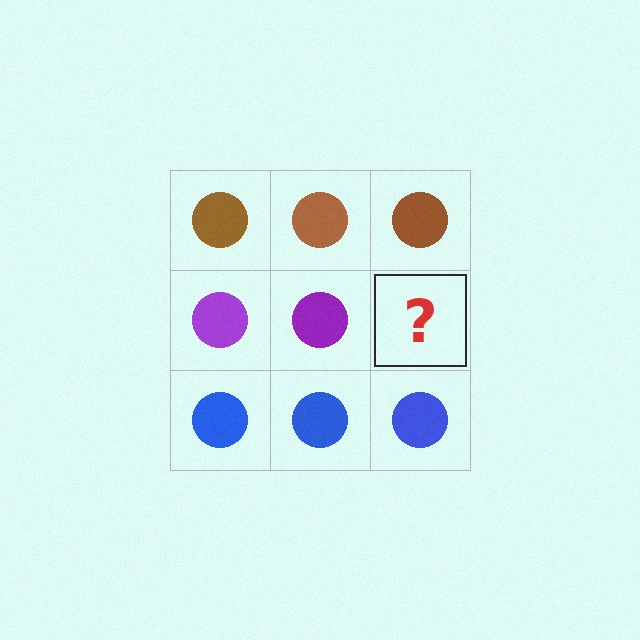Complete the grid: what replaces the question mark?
The question mark should be replaced with a purple circle.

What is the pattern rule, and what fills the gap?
The rule is that each row has a consistent color. The gap should be filled with a purple circle.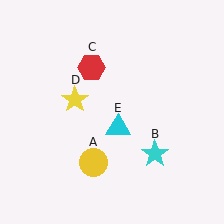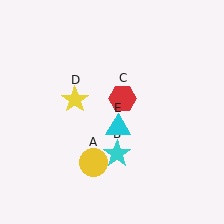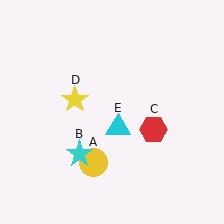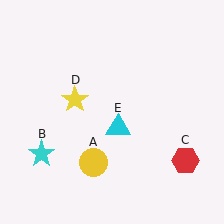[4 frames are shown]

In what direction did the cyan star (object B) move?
The cyan star (object B) moved left.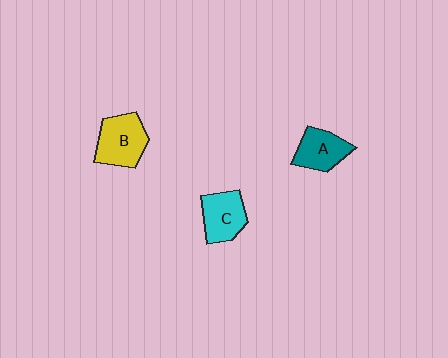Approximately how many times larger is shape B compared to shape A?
Approximately 1.2 times.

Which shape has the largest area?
Shape B (yellow).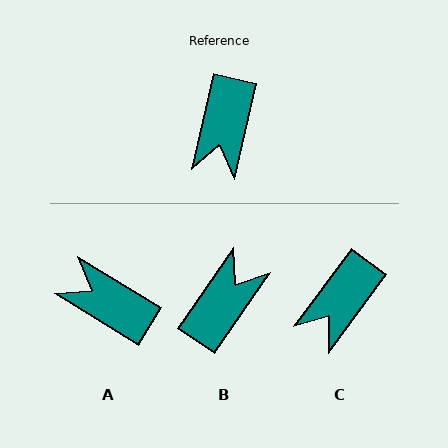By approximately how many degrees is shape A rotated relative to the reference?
Approximately 109 degrees clockwise.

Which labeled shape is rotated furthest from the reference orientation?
B, about 158 degrees away.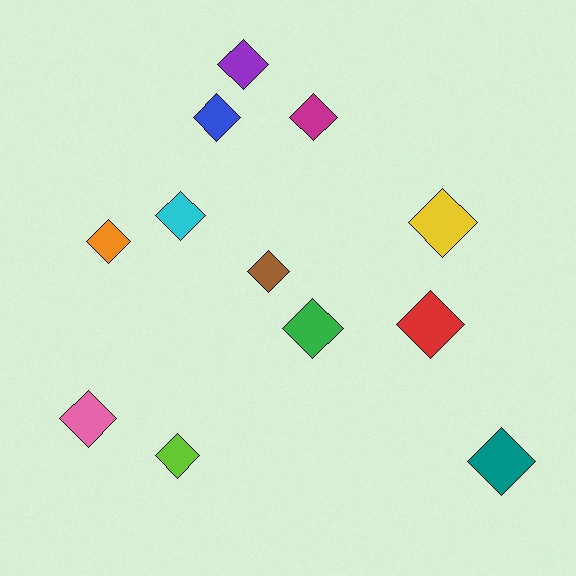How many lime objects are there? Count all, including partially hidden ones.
There is 1 lime object.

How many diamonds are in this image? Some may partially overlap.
There are 12 diamonds.